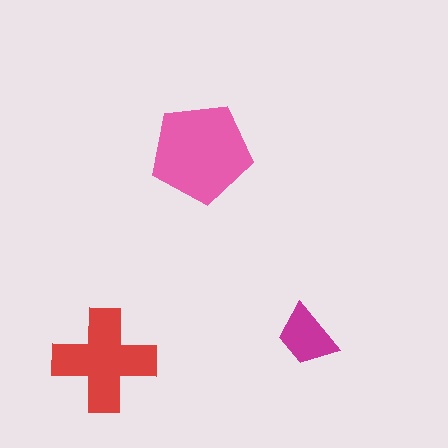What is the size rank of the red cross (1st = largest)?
2nd.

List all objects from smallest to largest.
The magenta trapezoid, the red cross, the pink pentagon.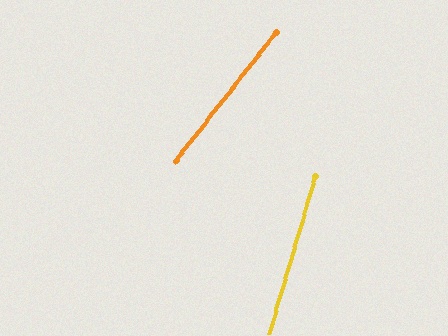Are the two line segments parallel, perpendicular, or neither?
Neither parallel nor perpendicular — they differ by about 21°.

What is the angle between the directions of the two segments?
Approximately 21 degrees.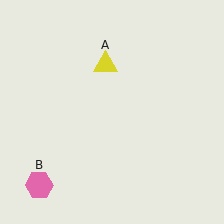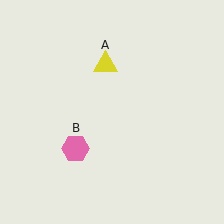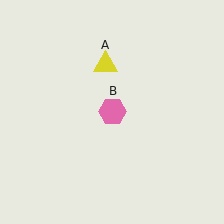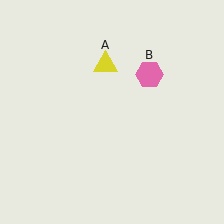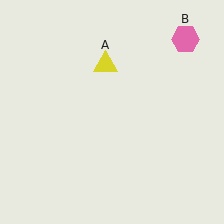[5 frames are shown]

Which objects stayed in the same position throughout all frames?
Yellow triangle (object A) remained stationary.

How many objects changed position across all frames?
1 object changed position: pink hexagon (object B).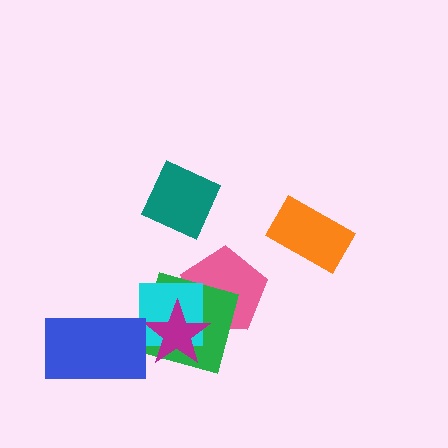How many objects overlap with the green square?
3 objects overlap with the green square.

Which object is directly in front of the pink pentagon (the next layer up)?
The green square is directly in front of the pink pentagon.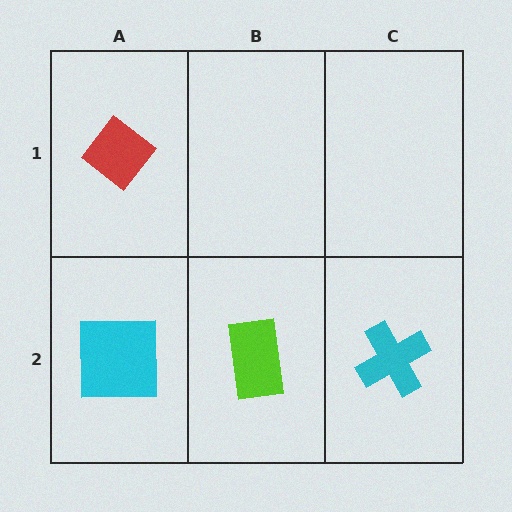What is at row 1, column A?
A red diamond.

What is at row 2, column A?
A cyan square.